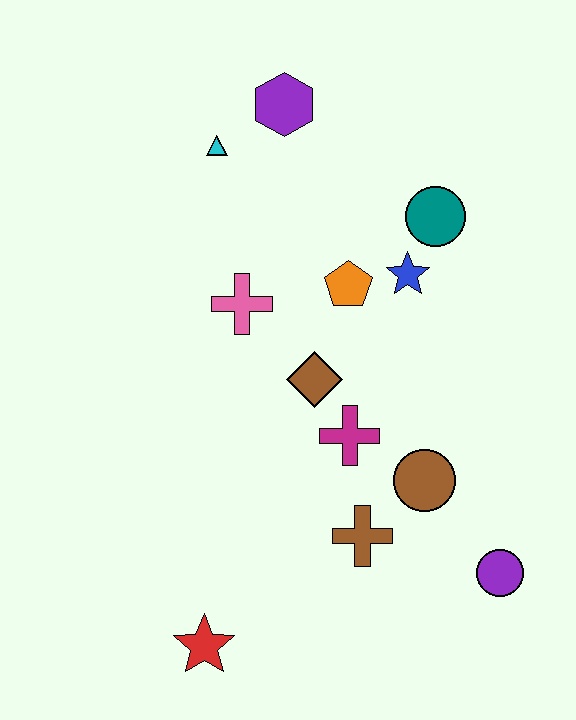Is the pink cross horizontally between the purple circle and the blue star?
No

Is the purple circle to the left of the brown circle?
No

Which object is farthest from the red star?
The purple hexagon is farthest from the red star.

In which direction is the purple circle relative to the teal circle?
The purple circle is below the teal circle.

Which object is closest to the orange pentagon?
The blue star is closest to the orange pentagon.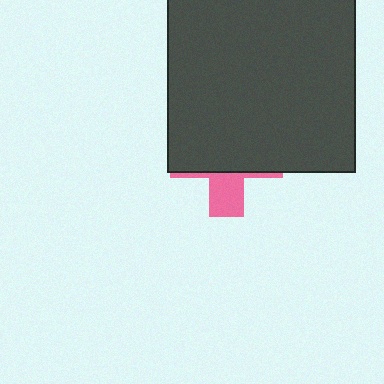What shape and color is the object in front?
The object in front is a dark gray rectangle.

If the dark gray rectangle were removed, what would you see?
You would see the complete pink cross.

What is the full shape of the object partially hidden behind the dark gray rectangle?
The partially hidden object is a pink cross.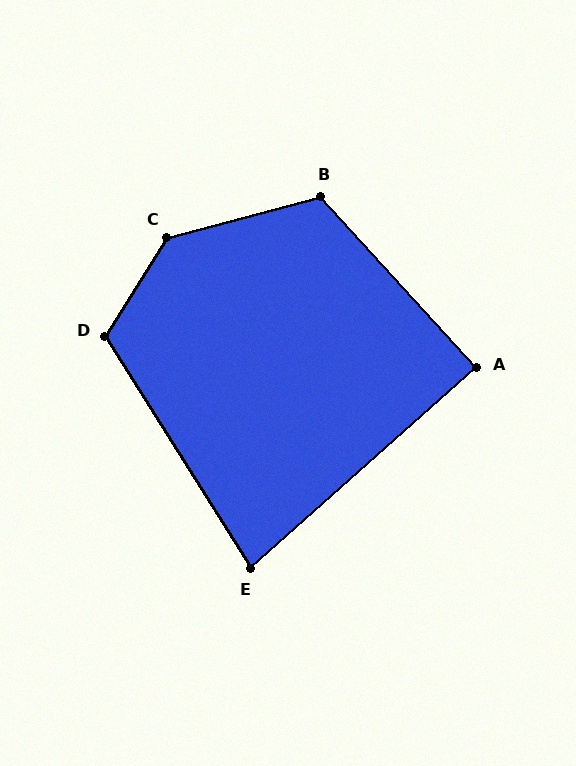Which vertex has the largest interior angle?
C, at approximately 137 degrees.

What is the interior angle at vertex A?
Approximately 89 degrees (approximately right).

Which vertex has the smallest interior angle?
E, at approximately 81 degrees.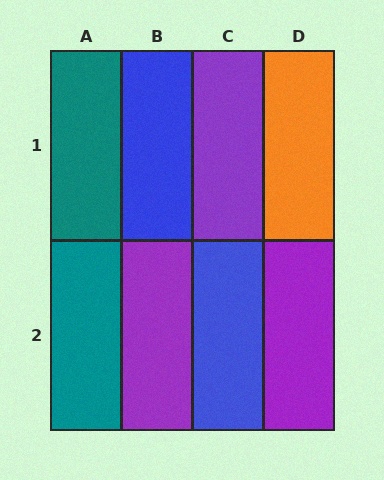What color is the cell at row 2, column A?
Teal.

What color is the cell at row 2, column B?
Purple.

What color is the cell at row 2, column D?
Purple.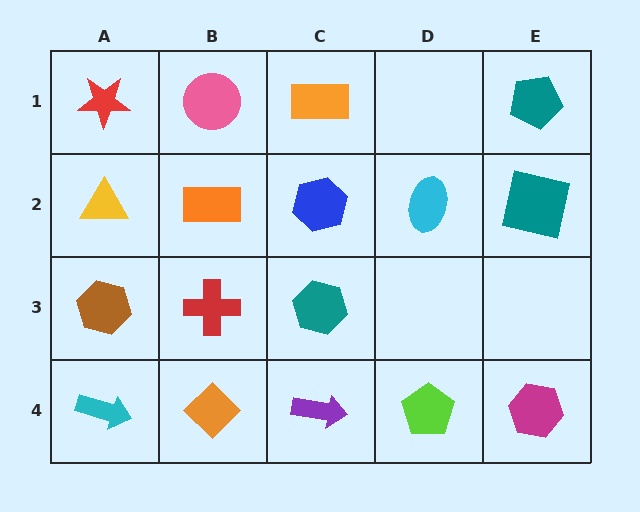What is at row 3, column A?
A brown hexagon.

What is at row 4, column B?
An orange diamond.